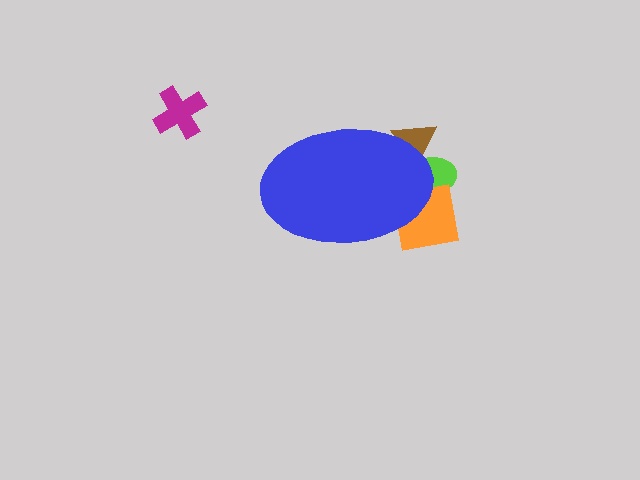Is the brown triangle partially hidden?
Yes, the brown triangle is partially hidden behind the blue ellipse.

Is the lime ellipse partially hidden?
Yes, the lime ellipse is partially hidden behind the blue ellipse.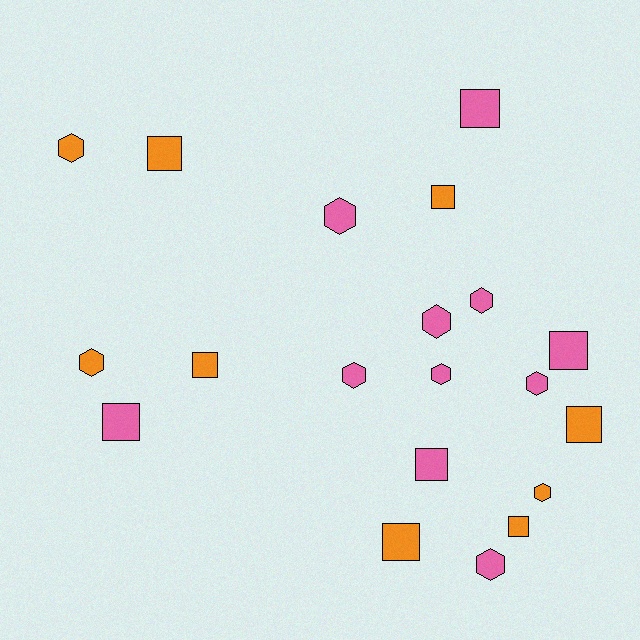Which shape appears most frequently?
Hexagon, with 10 objects.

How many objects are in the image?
There are 20 objects.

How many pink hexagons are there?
There are 7 pink hexagons.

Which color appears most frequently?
Pink, with 11 objects.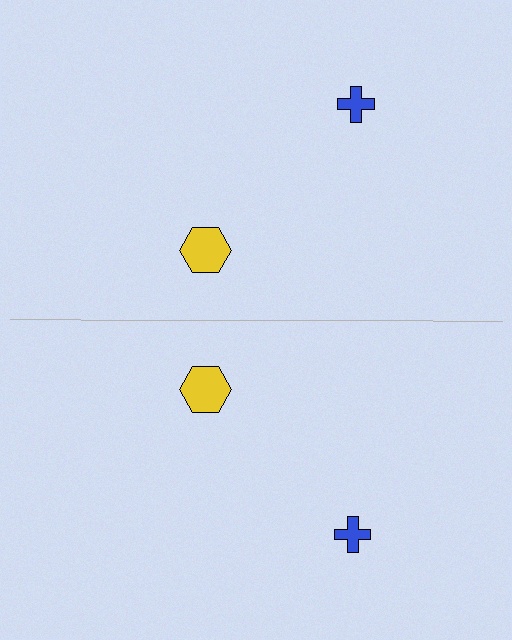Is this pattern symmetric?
Yes, this pattern has bilateral (reflection) symmetry.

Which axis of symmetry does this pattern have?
The pattern has a horizontal axis of symmetry running through the center of the image.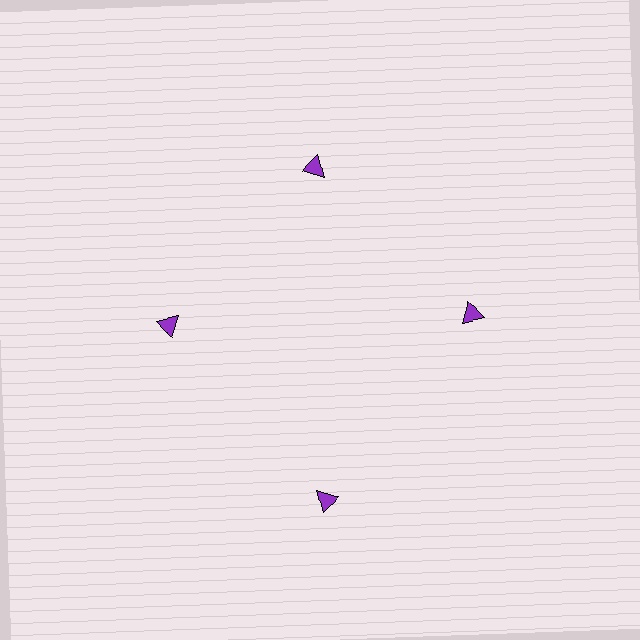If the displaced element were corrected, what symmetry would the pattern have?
It would have 4-fold rotational symmetry — the pattern would map onto itself every 90 degrees.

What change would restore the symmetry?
The symmetry would be restored by moving it inward, back onto the ring so that all 4 triangles sit at equal angles and equal distance from the center.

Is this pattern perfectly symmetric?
No. The 4 purple triangles are arranged in a ring, but one element near the 6 o'clock position is pushed outward from the center, breaking the 4-fold rotational symmetry.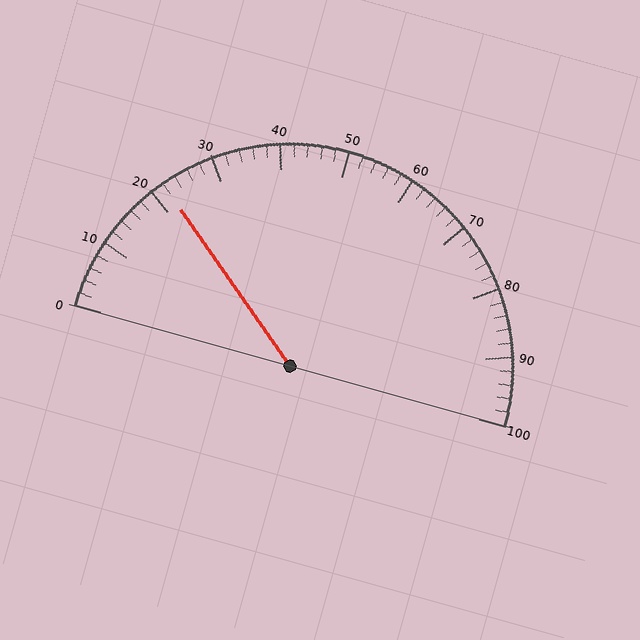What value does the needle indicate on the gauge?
The needle indicates approximately 22.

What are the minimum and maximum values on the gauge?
The gauge ranges from 0 to 100.